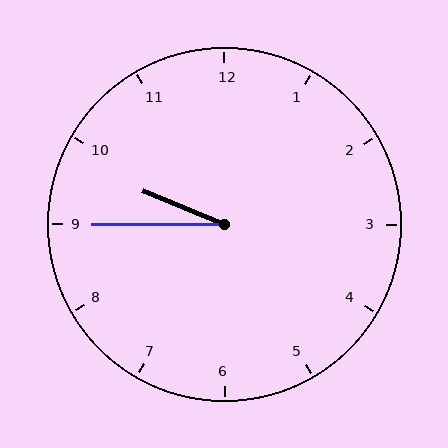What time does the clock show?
9:45.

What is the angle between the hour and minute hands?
Approximately 22 degrees.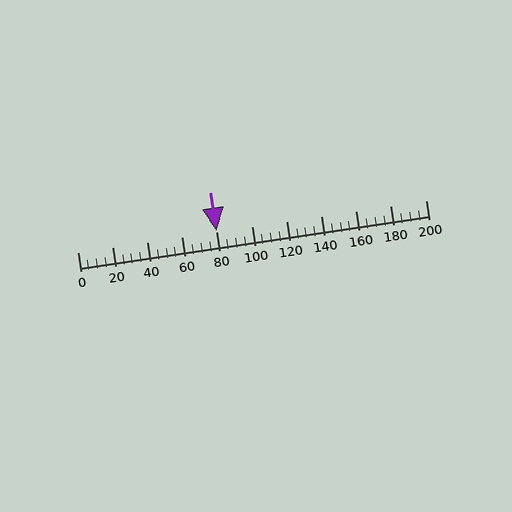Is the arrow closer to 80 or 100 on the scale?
The arrow is closer to 80.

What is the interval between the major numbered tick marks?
The major tick marks are spaced 20 units apart.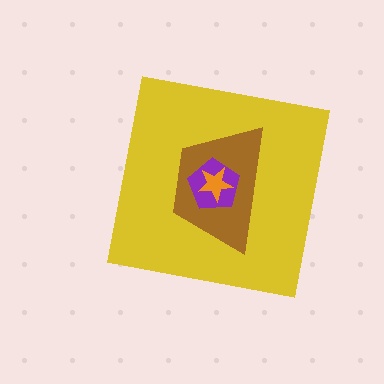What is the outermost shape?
The yellow square.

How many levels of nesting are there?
4.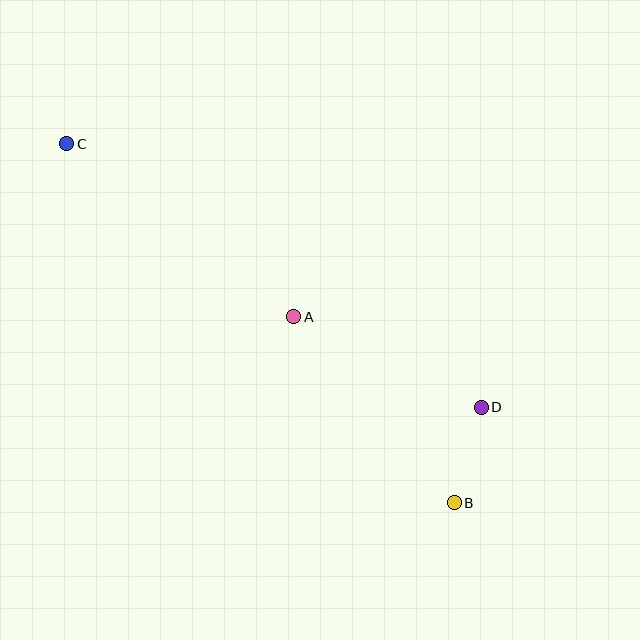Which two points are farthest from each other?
Points B and C are farthest from each other.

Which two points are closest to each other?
Points B and D are closest to each other.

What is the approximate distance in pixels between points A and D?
The distance between A and D is approximately 208 pixels.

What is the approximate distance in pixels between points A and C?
The distance between A and C is approximately 286 pixels.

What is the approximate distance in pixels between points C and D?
The distance between C and D is approximately 491 pixels.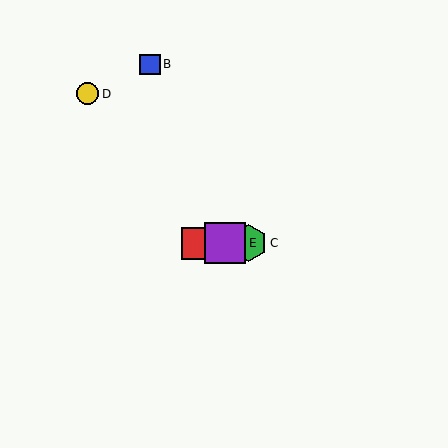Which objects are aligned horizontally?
Objects A, C, E are aligned horizontally.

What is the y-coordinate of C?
Object C is at y≈243.